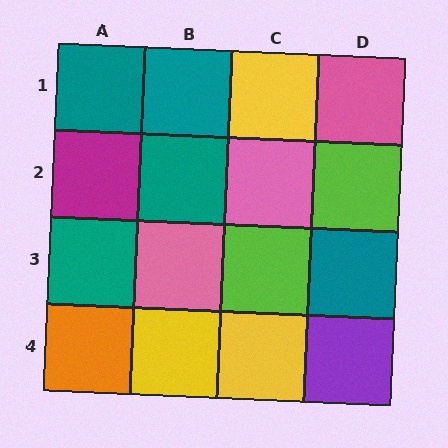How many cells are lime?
2 cells are lime.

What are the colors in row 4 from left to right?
Orange, yellow, yellow, purple.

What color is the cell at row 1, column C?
Yellow.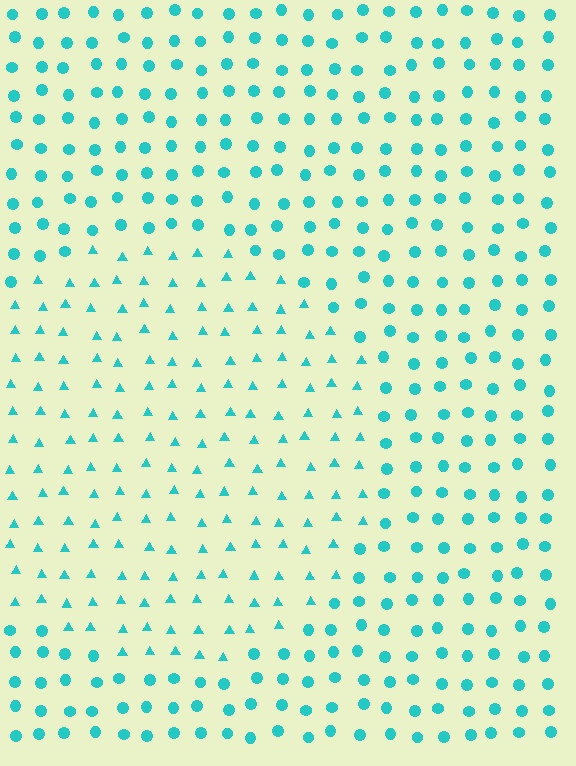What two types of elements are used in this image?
The image uses triangles inside the circle region and circles outside it.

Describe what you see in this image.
The image is filled with small cyan elements arranged in a uniform grid. A circle-shaped region contains triangles, while the surrounding area contains circles. The boundary is defined purely by the change in element shape.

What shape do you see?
I see a circle.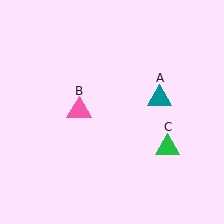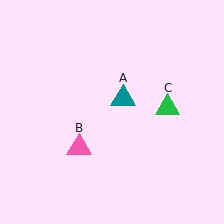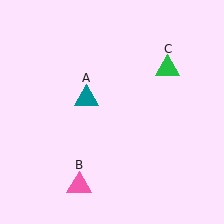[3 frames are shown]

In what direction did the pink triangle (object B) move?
The pink triangle (object B) moved down.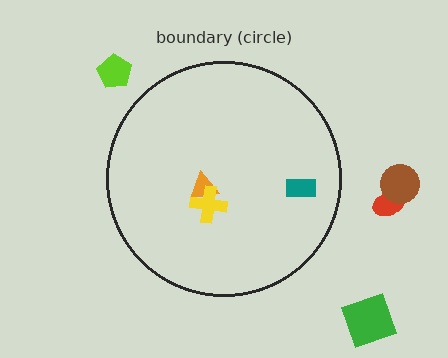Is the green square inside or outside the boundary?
Outside.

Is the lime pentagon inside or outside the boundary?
Outside.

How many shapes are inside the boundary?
3 inside, 4 outside.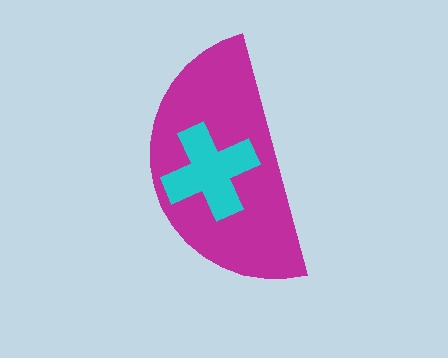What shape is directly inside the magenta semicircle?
The cyan cross.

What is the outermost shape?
The magenta semicircle.